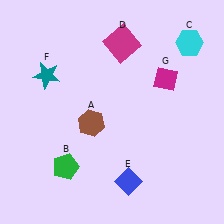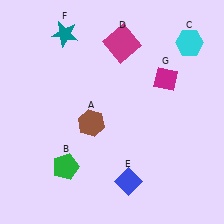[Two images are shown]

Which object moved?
The teal star (F) moved up.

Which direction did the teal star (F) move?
The teal star (F) moved up.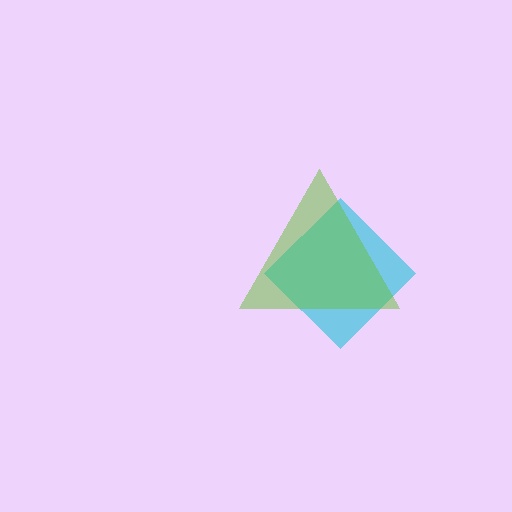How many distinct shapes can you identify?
There are 2 distinct shapes: a cyan diamond, a lime triangle.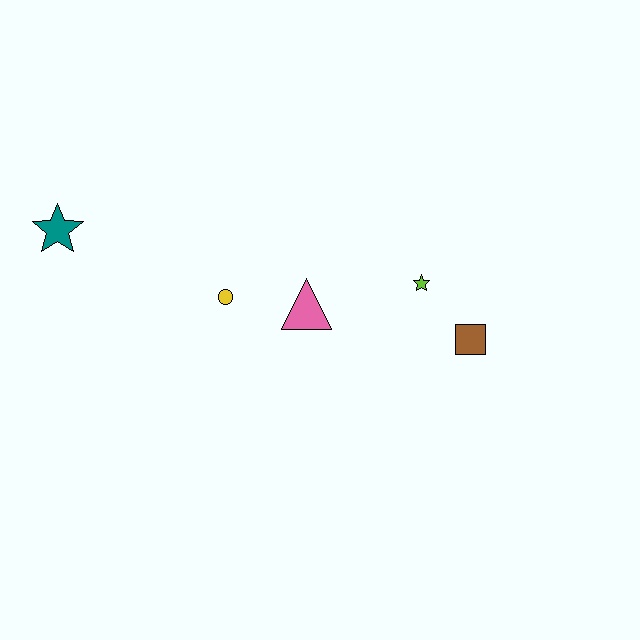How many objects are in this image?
There are 5 objects.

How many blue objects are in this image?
There are no blue objects.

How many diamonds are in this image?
There are no diamonds.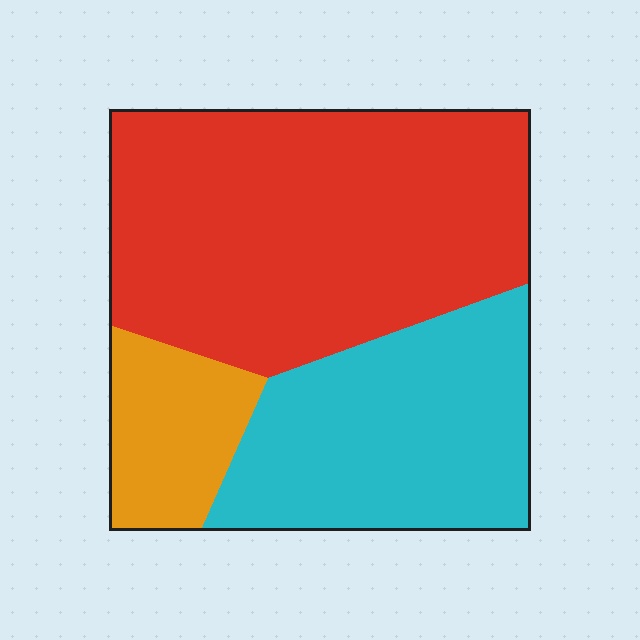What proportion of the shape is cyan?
Cyan takes up about one third (1/3) of the shape.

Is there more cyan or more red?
Red.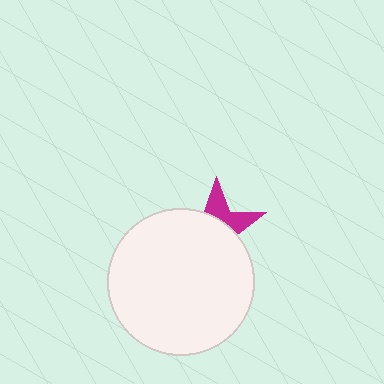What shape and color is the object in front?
The object in front is a white circle.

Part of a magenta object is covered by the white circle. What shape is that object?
It is a star.